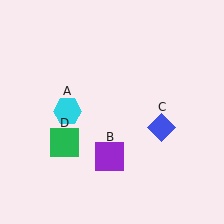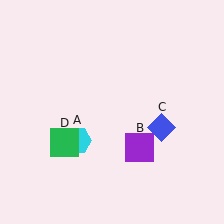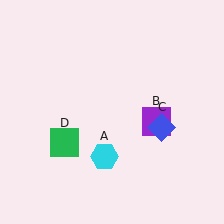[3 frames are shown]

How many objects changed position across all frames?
2 objects changed position: cyan hexagon (object A), purple square (object B).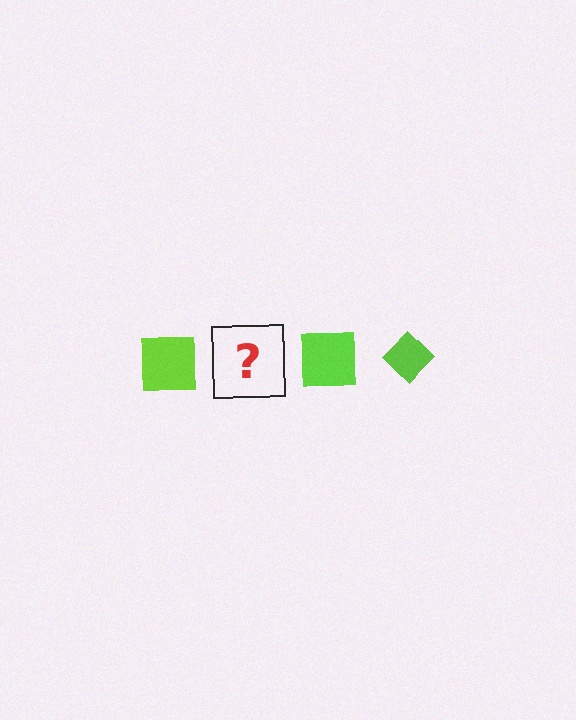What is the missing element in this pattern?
The missing element is a lime diamond.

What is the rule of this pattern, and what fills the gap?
The rule is that the pattern cycles through square, diamond shapes in lime. The gap should be filled with a lime diamond.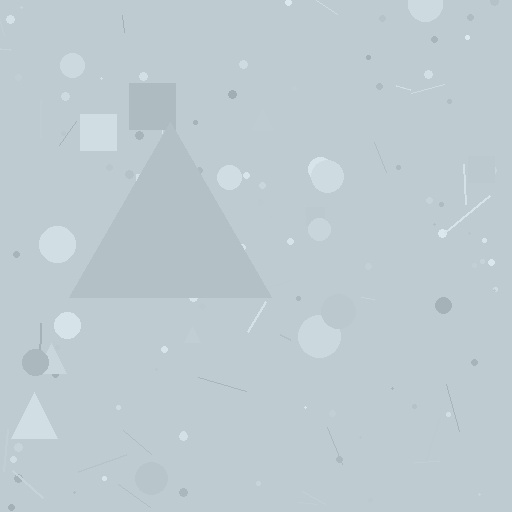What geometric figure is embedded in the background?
A triangle is embedded in the background.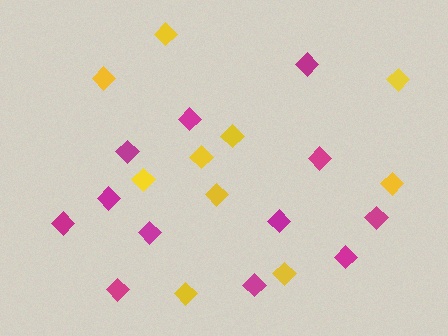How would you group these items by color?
There are 2 groups: one group of yellow diamonds (10) and one group of magenta diamonds (12).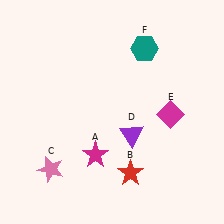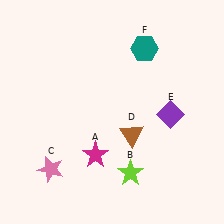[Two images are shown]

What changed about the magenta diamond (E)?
In Image 1, E is magenta. In Image 2, it changed to purple.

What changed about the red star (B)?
In Image 1, B is red. In Image 2, it changed to lime.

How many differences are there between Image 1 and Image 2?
There are 3 differences between the two images.